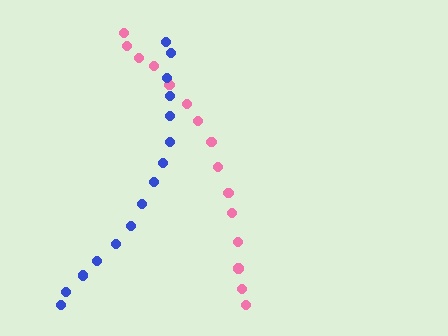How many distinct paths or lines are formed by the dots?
There are 2 distinct paths.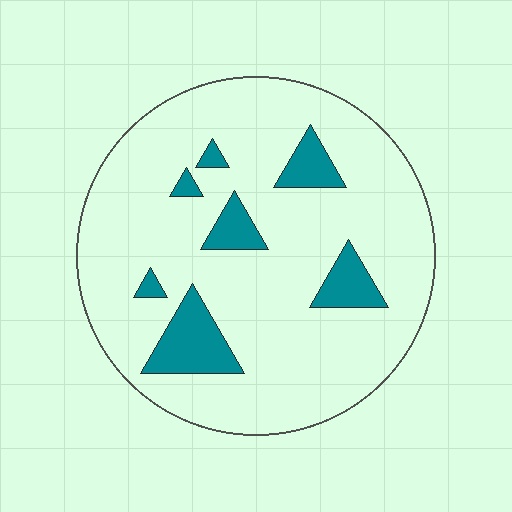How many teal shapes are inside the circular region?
7.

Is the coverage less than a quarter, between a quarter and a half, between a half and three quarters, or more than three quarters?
Less than a quarter.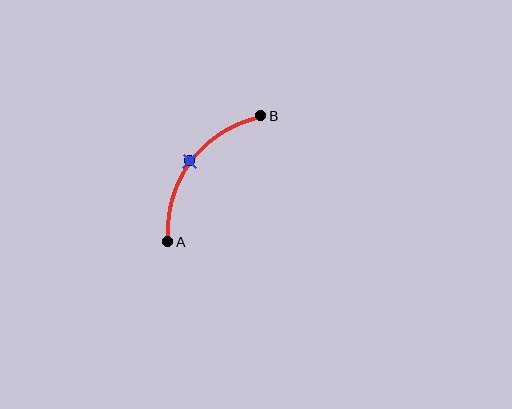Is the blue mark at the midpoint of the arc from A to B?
Yes. The blue mark lies on the arc at equal arc-length from both A and B — it is the arc midpoint.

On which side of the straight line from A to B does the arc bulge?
The arc bulges above and to the left of the straight line connecting A and B.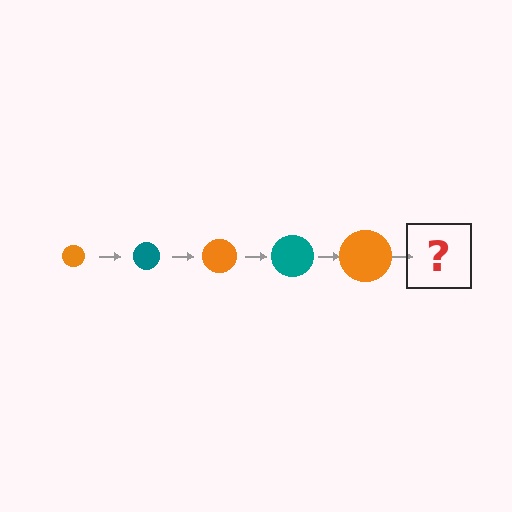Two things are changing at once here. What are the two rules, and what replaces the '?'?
The two rules are that the circle grows larger each step and the color cycles through orange and teal. The '?' should be a teal circle, larger than the previous one.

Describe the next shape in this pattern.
It should be a teal circle, larger than the previous one.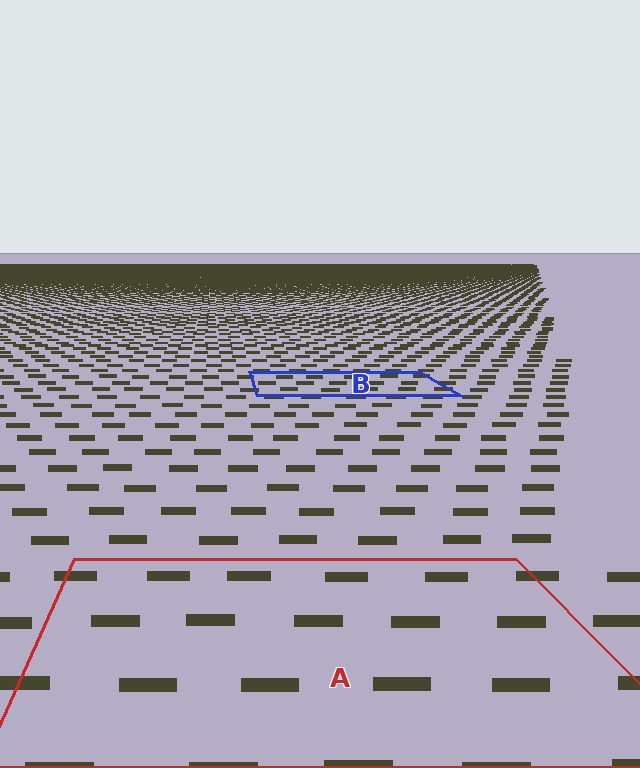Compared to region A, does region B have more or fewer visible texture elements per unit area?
Region B has more texture elements per unit area — they are packed more densely because it is farther away.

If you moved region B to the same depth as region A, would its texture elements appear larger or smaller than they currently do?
They would appear larger. At a closer depth, the same texture elements are projected at a bigger on-screen size.